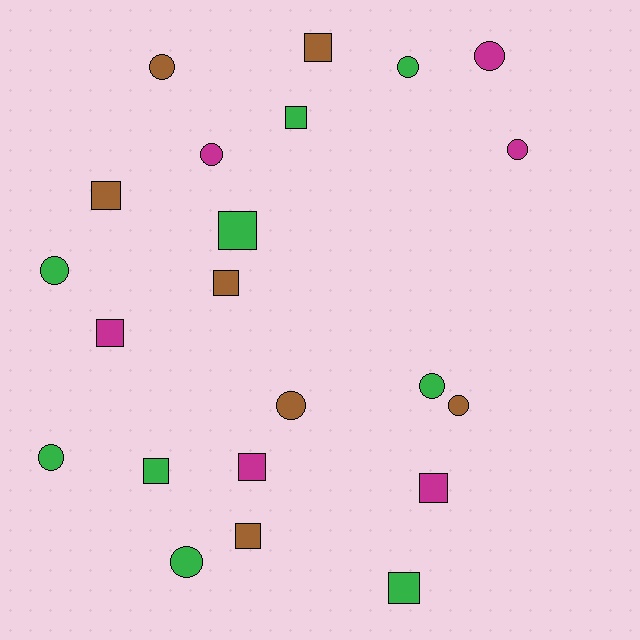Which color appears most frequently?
Green, with 9 objects.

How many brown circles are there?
There are 3 brown circles.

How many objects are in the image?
There are 22 objects.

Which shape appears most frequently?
Circle, with 11 objects.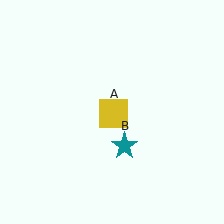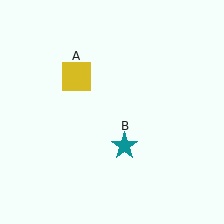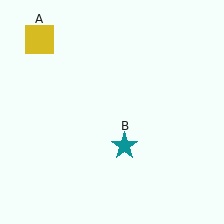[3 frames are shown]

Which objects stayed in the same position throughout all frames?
Teal star (object B) remained stationary.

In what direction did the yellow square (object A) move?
The yellow square (object A) moved up and to the left.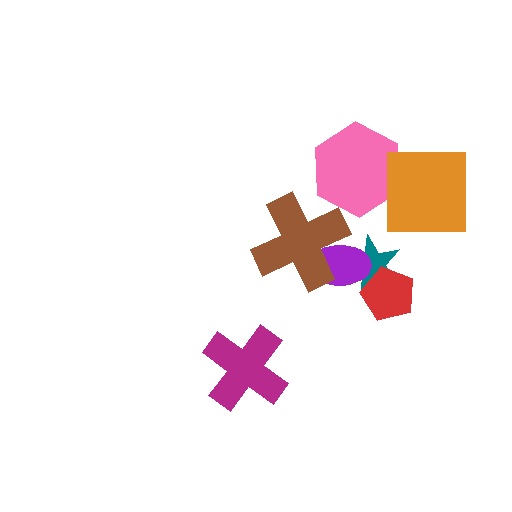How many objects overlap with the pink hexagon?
1 object overlaps with the pink hexagon.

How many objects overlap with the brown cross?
1 object overlaps with the brown cross.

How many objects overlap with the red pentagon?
1 object overlaps with the red pentagon.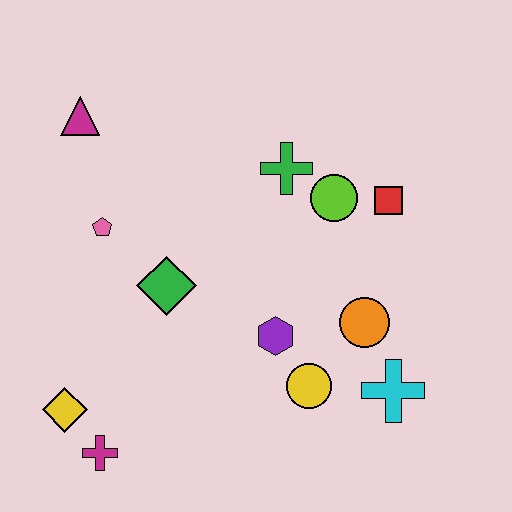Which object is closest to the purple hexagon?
The yellow circle is closest to the purple hexagon.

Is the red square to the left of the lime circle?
No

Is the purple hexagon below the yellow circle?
No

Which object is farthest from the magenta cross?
The red square is farthest from the magenta cross.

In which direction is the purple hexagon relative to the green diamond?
The purple hexagon is to the right of the green diamond.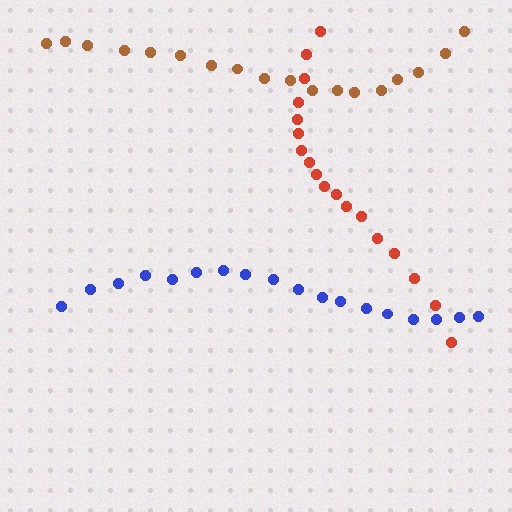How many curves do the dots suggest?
There are 3 distinct paths.